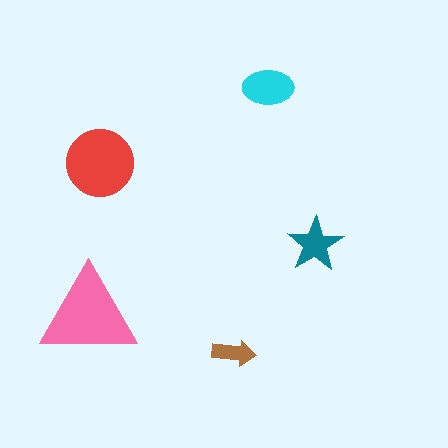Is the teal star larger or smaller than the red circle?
Smaller.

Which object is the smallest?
The brown arrow.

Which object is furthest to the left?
The pink triangle is leftmost.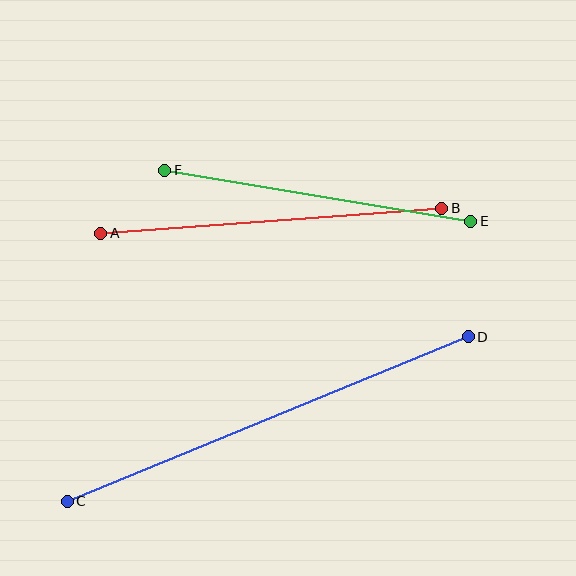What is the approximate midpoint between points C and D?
The midpoint is at approximately (268, 419) pixels.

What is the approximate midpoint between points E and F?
The midpoint is at approximately (318, 196) pixels.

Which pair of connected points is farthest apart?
Points C and D are farthest apart.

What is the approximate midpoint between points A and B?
The midpoint is at approximately (271, 221) pixels.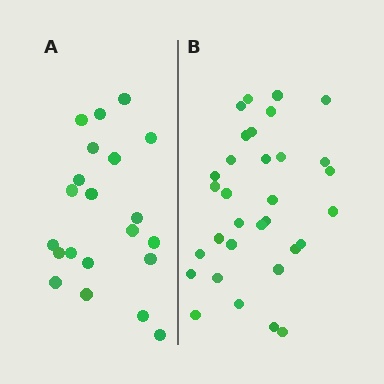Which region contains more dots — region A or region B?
Region B (the right region) has more dots.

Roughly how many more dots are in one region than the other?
Region B has roughly 12 or so more dots than region A.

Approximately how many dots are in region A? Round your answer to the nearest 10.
About 20 dots. (The exact count is 21, which rounds to 20.)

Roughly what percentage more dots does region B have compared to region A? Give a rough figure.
About 50% more.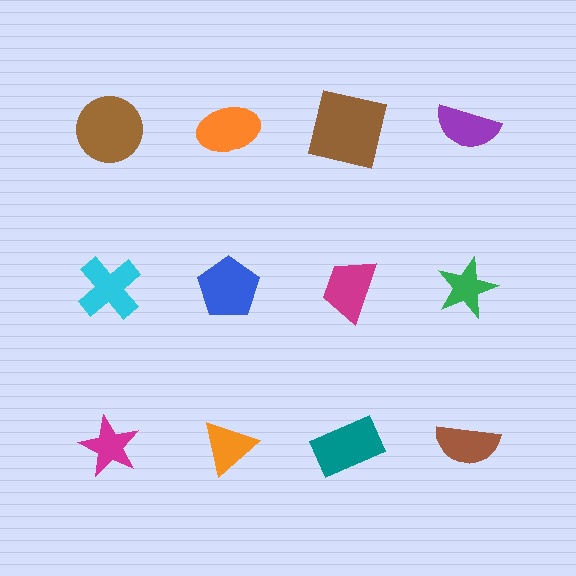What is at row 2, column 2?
A blue pentagon.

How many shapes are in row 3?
4 shapes.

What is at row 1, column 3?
A brown square.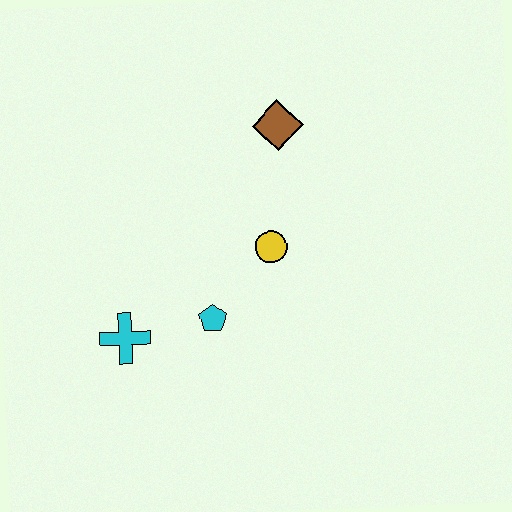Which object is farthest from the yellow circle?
The cyan cross is farthest from the yellow circle.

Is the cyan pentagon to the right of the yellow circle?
No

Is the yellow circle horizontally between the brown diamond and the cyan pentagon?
Yes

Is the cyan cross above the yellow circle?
No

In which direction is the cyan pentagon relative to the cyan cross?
The cyan pentagon is to the right of the cyan cross.